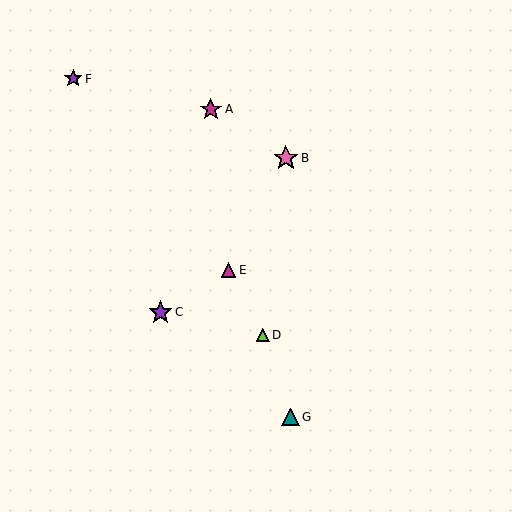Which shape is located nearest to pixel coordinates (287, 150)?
The pink star (labeled B) at (286, 158) is nearest to that location.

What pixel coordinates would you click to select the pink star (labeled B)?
Click at (286, 158) to select the pink star B.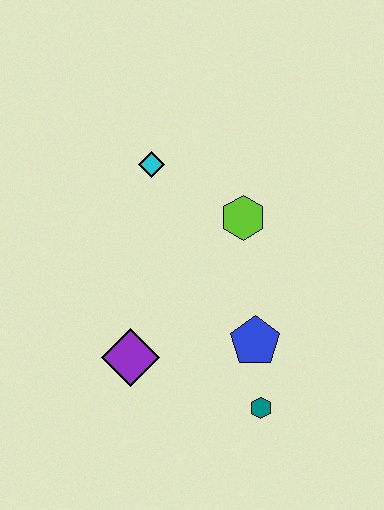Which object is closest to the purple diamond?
The blue pentagon is closest to the purple diamond.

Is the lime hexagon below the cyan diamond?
Yes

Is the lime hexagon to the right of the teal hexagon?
No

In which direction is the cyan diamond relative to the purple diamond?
The cyan diamond is above the purple diamond.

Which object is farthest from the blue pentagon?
The cyan diamond is farthest from the blue pentagon.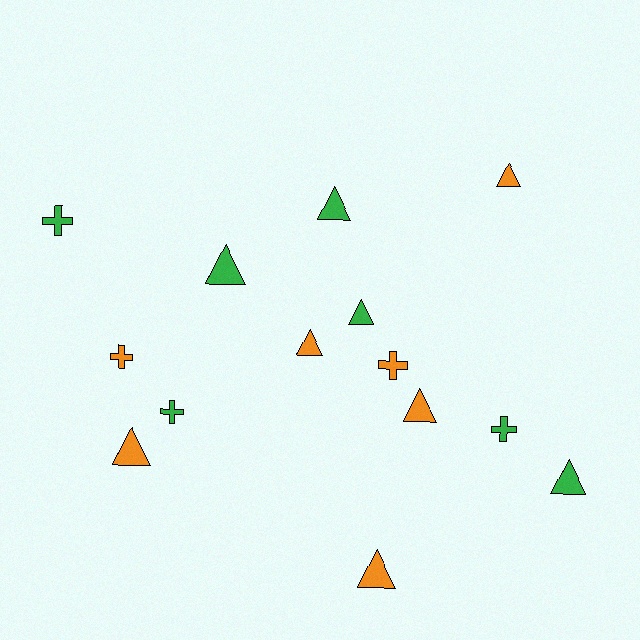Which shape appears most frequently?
Triangle, with 9 objects.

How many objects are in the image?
There are 14 objects.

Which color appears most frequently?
Orange, with 7 objects.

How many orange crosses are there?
There are 2 orange crosses.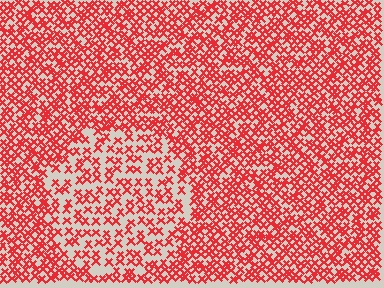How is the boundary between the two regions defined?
The boundary is defined by a change in element density (approximately 1.8x ratio). All elements are the same color, size, and shape.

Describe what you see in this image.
The image contains small red elements arranged at two different densities. A circle-shaped region is visible where the elements are less densely packed than the surrounding area.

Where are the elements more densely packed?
The elements are more densely packed outside the circle boundary.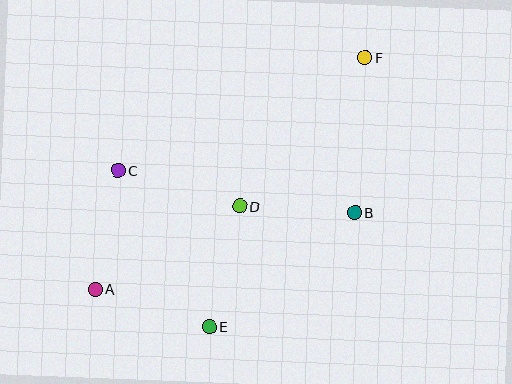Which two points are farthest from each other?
Points A and F are farthest from each other.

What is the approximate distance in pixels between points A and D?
The distance between A and D is approximately 167 pixels.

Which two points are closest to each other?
Points B and D are closest to each other.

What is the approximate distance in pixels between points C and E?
The distance between C and E is approximately 181 pixels.